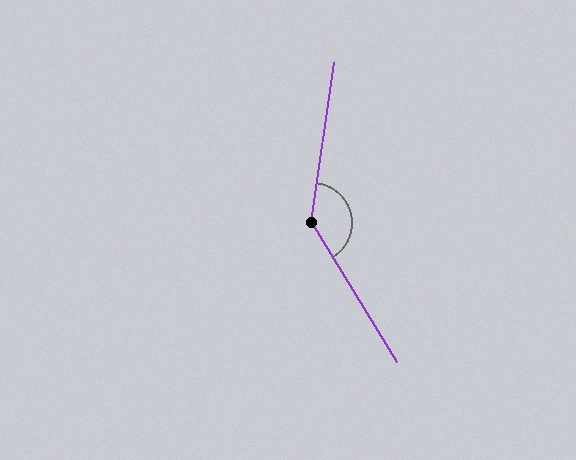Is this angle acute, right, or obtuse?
It is obtuse.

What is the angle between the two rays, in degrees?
Approximately 140 degrees.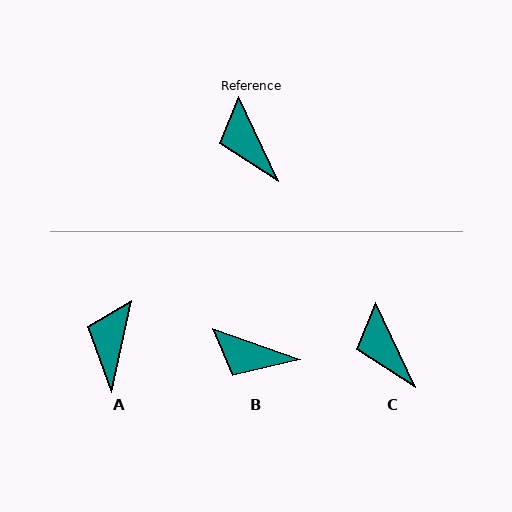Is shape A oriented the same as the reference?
No, it is off by about 37 degrees.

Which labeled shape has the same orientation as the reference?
C.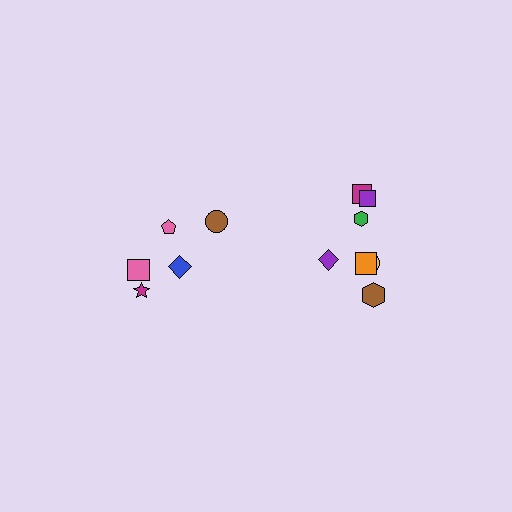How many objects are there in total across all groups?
There are 12 objects.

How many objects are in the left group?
There are 5 objects.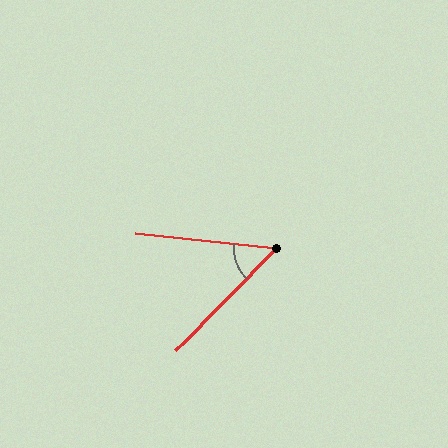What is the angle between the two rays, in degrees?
Approximately 52 degrees.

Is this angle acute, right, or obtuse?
It is acute.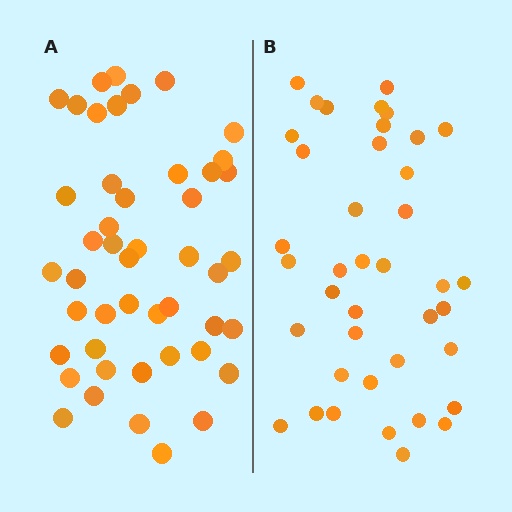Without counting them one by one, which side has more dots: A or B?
Region A (the left region) has more dots.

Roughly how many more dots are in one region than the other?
Region A has roughly 8 or so more dots than region B.